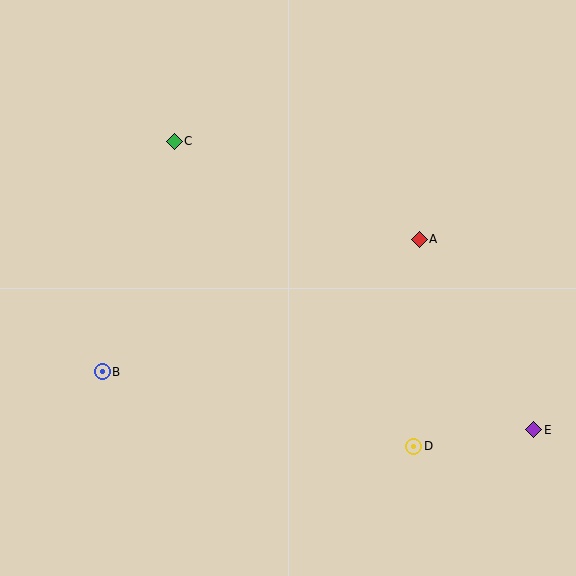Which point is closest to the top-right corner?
Point A is closest to the top-right corner.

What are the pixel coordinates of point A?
Point A is at (419, 239).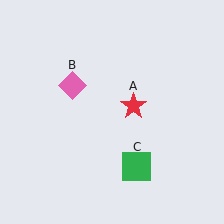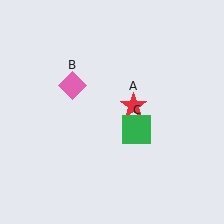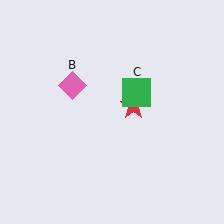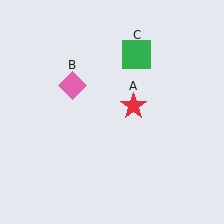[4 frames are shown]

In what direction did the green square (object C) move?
The green square (object C) moved up.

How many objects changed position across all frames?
1 object changed position: green square (object C).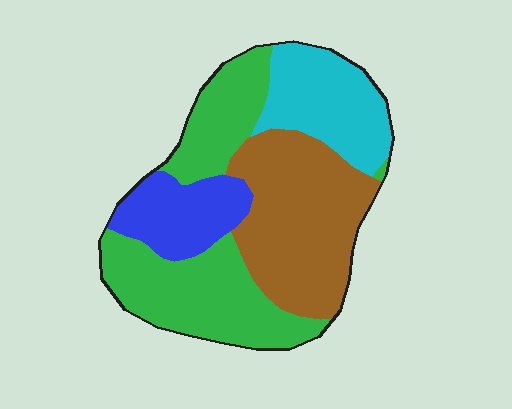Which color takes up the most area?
Green, at roughly 35%.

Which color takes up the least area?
Blue, at roughly 15%.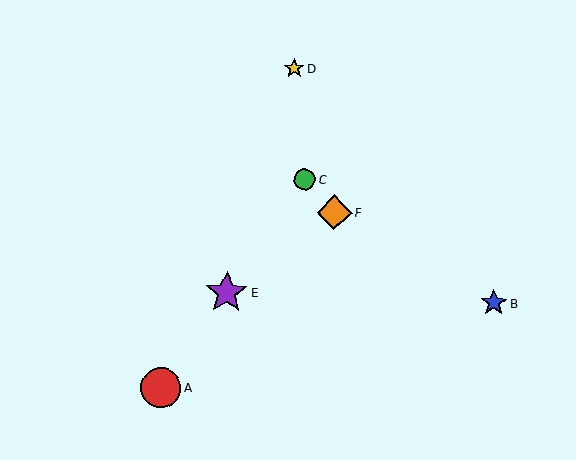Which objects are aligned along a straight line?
Objects A, C, E are aligned along a straight line.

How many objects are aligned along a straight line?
3 objects (A, C, E) are aligned along a straight line.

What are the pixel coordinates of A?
Object A is at (161, 388).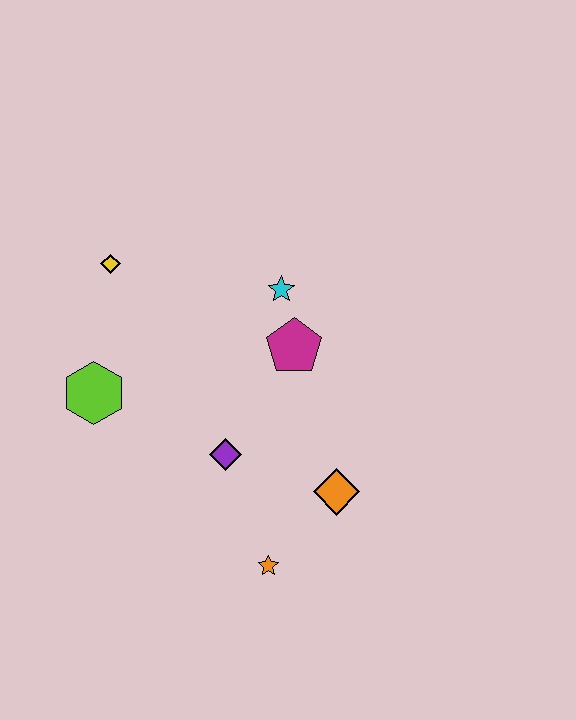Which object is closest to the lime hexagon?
The yellow diamond is closest to the lime hexagon.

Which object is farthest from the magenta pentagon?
The orange star is farthest from the magenta pentagon.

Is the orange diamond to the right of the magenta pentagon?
Yes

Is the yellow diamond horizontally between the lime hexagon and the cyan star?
Yes